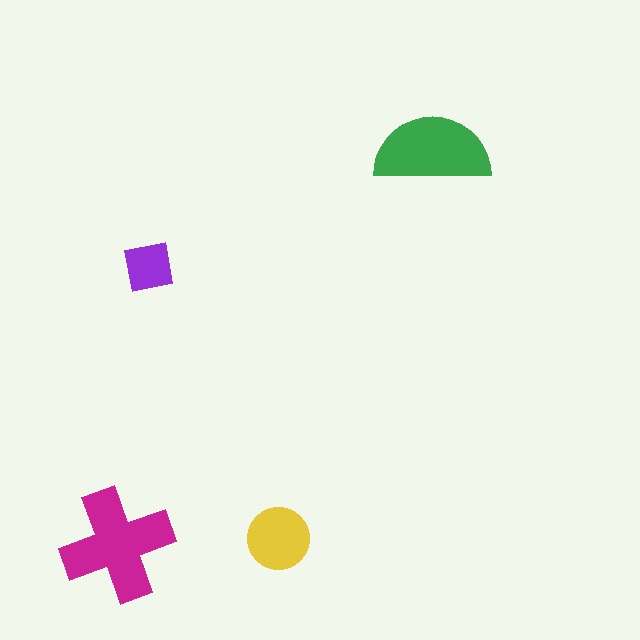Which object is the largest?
The magenta cross.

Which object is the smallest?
The purple square.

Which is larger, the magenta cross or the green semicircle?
The magenta cross.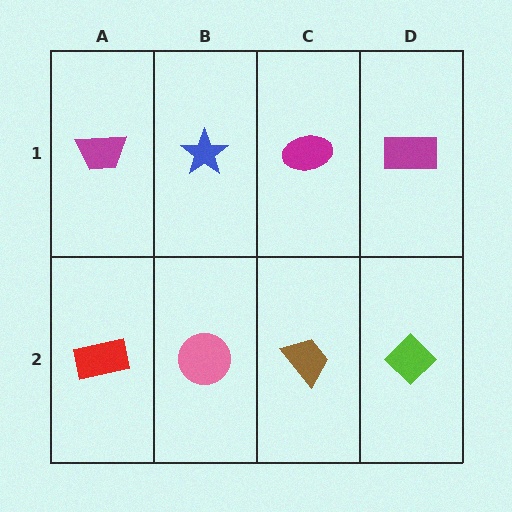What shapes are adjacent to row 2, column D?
A magenta rectangle (row 1, column D), a brown trapezoid (row 2, column C).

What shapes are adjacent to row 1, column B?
A pink circle (row 2, column B), a magenta trapezoid (row 1, column A), a magenta ellipse (row 1, column C).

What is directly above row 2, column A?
A magenta trapezoid.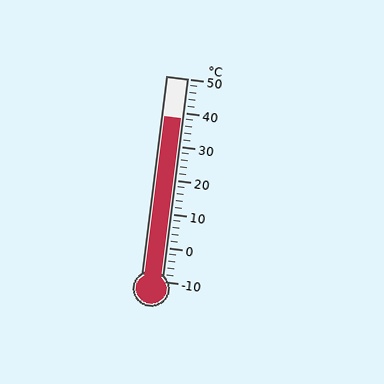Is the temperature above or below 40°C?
The temperature is below 40°C.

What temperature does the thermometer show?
The thermometer shows approximately 38°C.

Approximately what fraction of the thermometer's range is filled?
The thermometer is filled to approximately 80% of its range.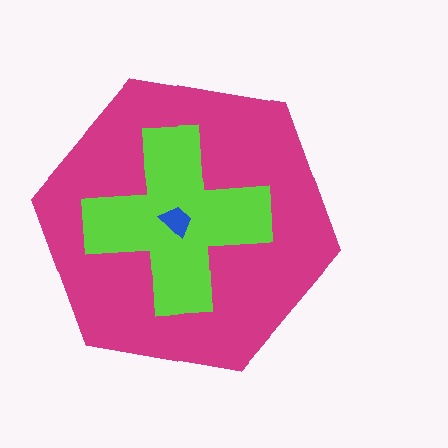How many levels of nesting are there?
3.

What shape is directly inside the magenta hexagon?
The lime cross.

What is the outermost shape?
The magenta hexagon.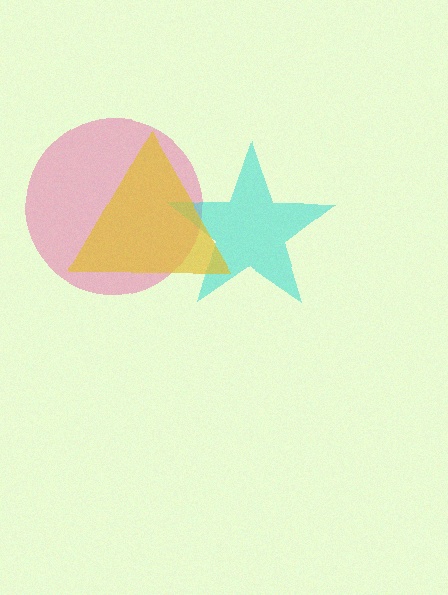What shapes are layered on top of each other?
The layered shapes are: a pink circle, a cyan star, a yellow triangle.